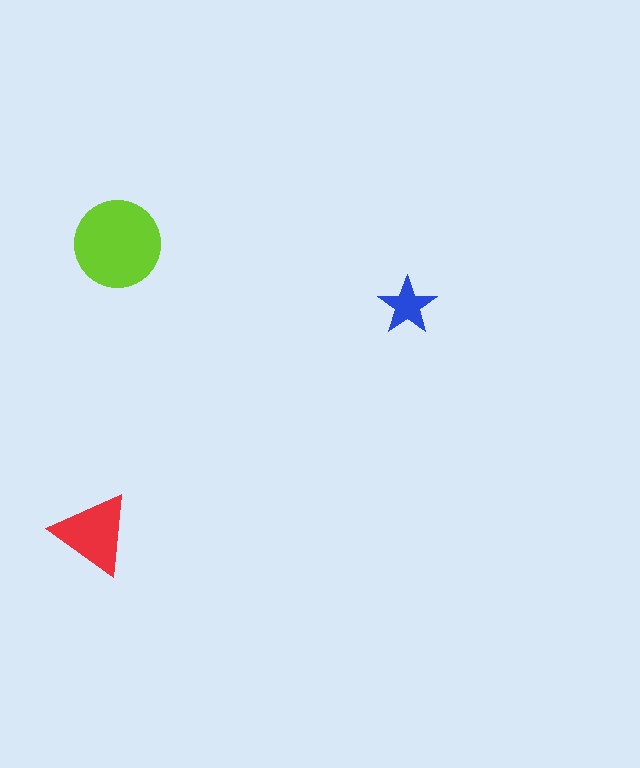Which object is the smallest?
The blue star.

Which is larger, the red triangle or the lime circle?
The lime circle.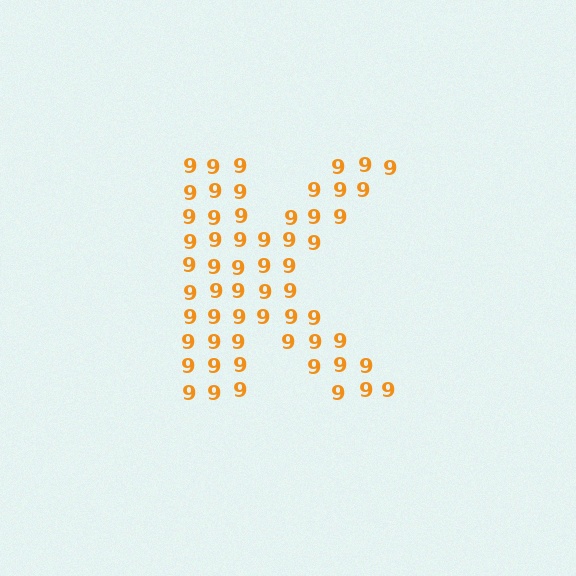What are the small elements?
The small elements are digit 9's.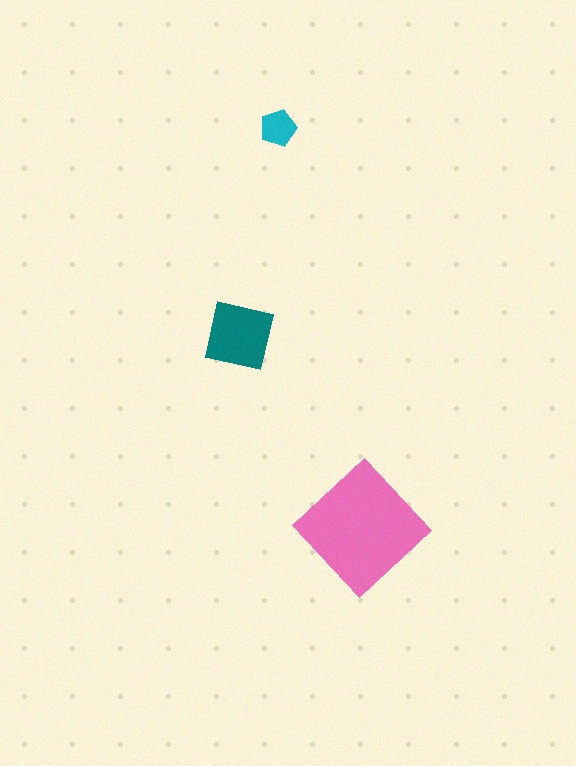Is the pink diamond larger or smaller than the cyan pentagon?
Larger.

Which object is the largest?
The pink diamond.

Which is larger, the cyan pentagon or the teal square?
The teal square.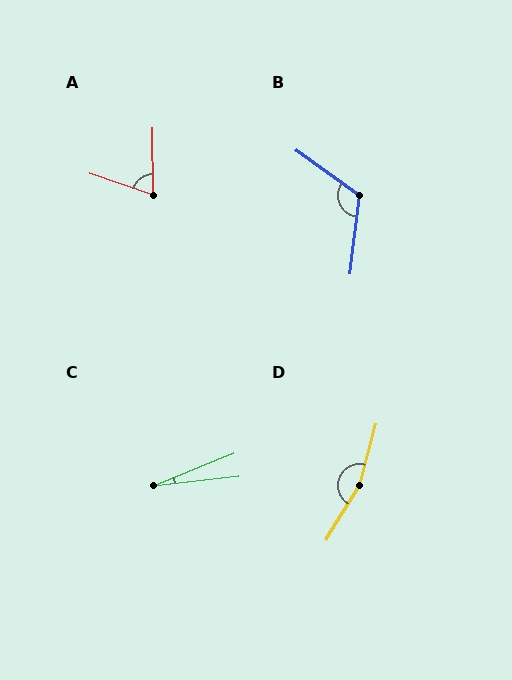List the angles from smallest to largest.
C (16°), A (71°), B (119°), D (163°).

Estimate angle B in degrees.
Approximately 119 degrees.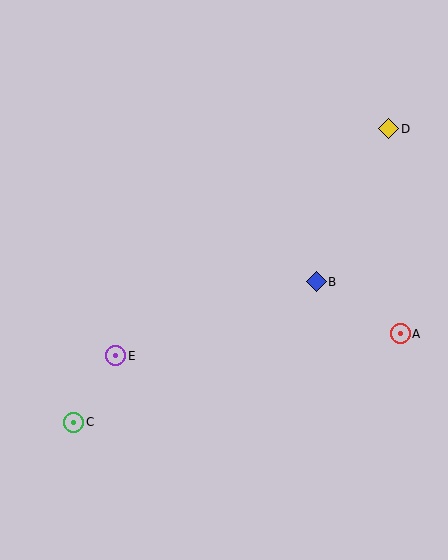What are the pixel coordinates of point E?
Point E is at (116, 356).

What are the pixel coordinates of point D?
Point D is at (389, 129).